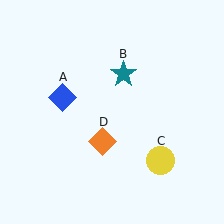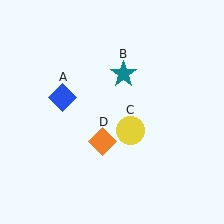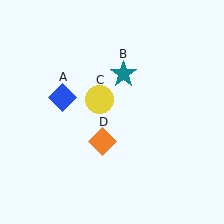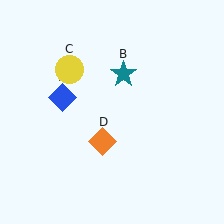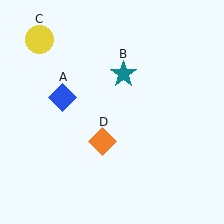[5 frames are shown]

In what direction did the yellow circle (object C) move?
The yellow circle (object C) moved up and to the left.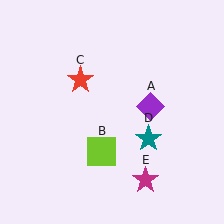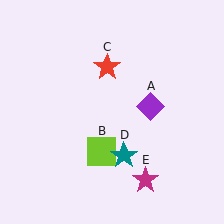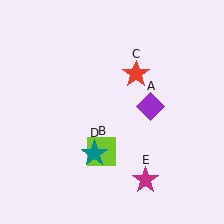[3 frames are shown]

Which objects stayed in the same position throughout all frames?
Purple diamond (object A) and lime square (object B) and magenta star (object E) remained stationary.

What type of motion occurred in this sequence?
The red star (object C), teal star (object D) rotated clockwise around the center of the scene.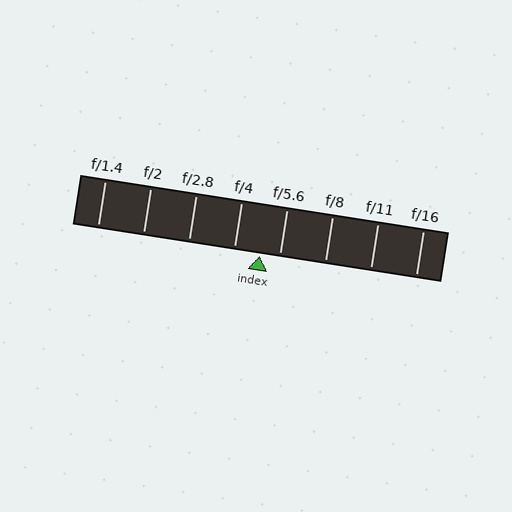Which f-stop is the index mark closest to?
The index mark is closest to f/5.6.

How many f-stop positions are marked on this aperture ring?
There are 8 f-stop positions marked.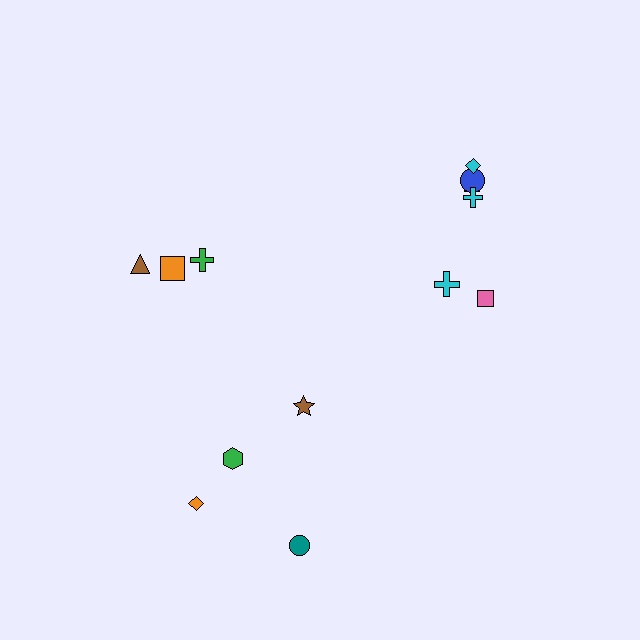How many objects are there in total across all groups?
There are 13 objects.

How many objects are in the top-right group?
There are 6 objects.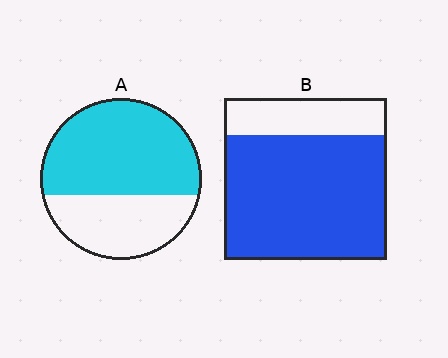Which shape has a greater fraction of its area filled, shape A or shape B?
Shape B.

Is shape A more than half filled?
Yes.